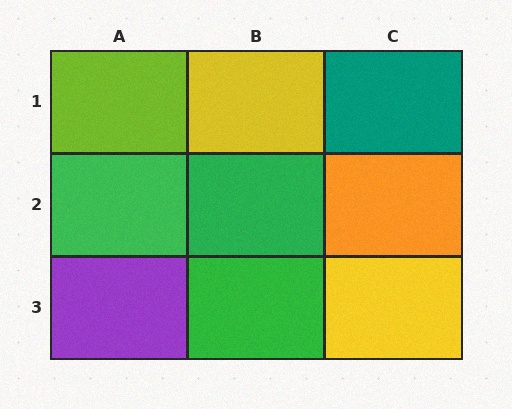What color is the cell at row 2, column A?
Green.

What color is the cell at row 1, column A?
Lime.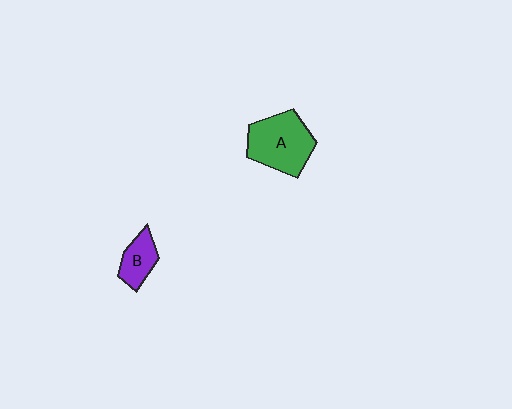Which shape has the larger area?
Shape A (green).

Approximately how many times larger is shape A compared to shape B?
Approximately 2.1 times.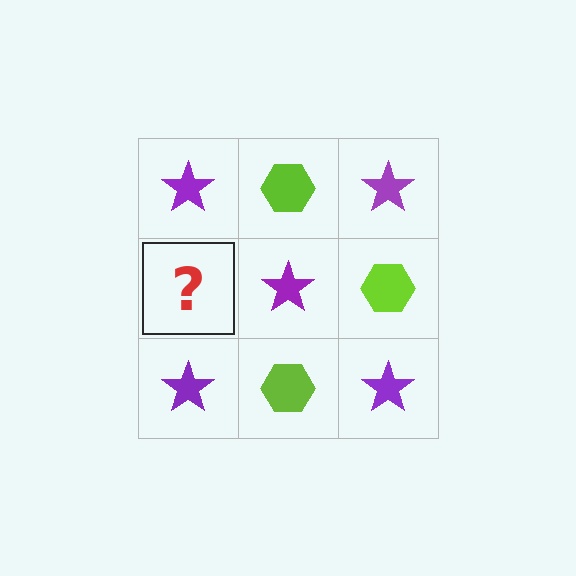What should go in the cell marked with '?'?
The missing cell should contain a lime hexagon.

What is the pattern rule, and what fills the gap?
The rule is that it alternates purple star and lime hexagon in a checkerboard pattern. The gap should be filled with a lime hexagon.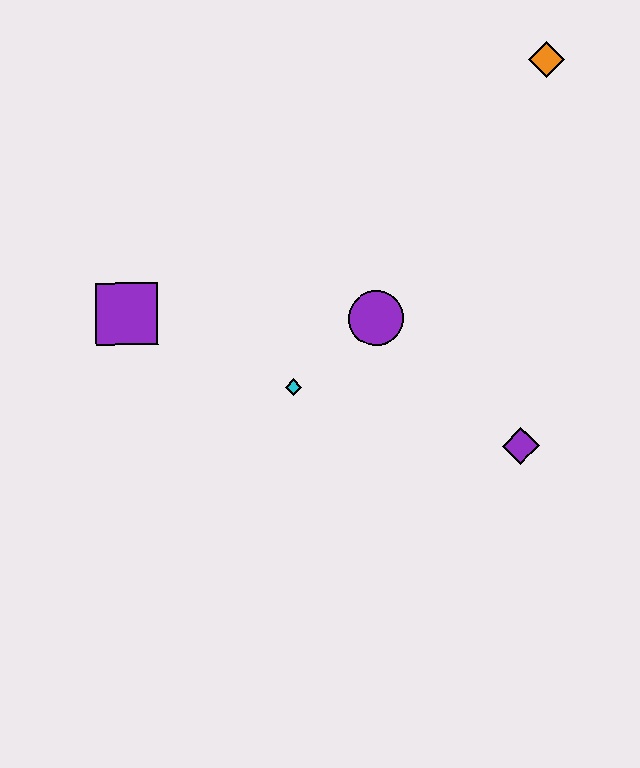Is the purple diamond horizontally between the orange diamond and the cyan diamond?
Yes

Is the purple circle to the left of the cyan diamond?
No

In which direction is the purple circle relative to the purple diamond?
The purple circle is to the left of the purple diamond.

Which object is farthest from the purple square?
The orange diamond is farthest from the purple square.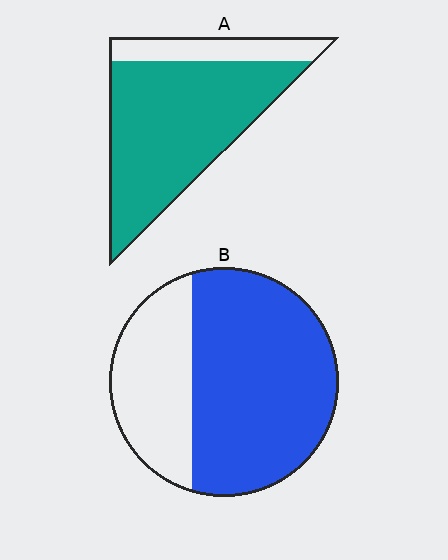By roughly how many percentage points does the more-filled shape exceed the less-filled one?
By roughly 15 percentage points (A over B).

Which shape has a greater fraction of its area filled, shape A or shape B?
Shape A.